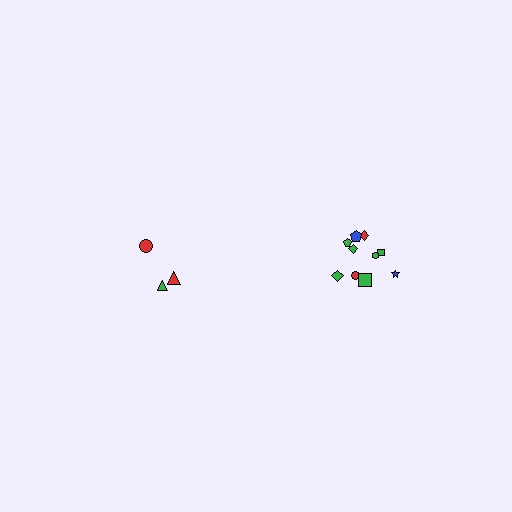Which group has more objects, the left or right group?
The right group.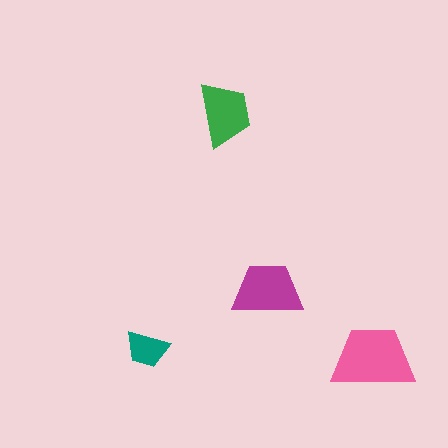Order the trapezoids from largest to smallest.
the pink one, the magenta one, the green one, the teal one.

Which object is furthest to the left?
The teal trapezoid is leftmost.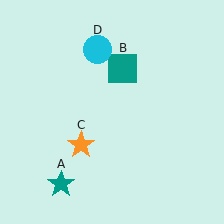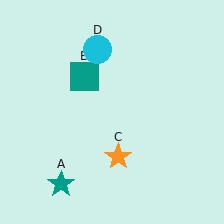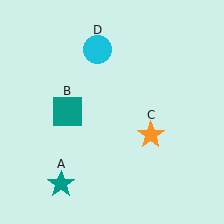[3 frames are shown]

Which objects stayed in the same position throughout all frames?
Teal star (object A) and cyan circle (object D) remained stationary.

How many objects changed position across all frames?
2 objects changed position: teal square (object B), orange star (object C).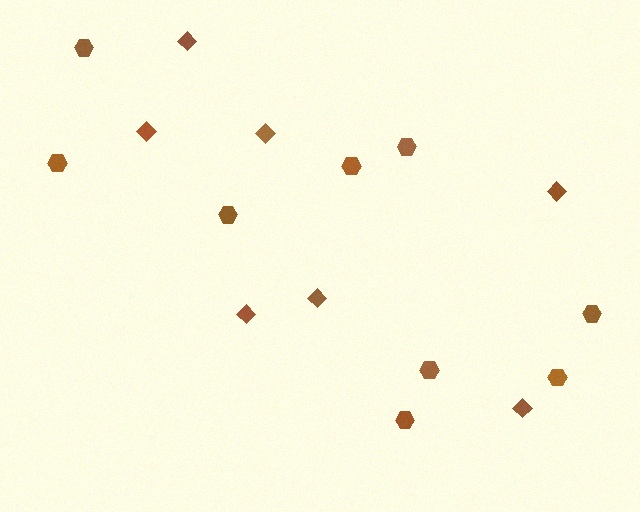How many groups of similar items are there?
There are 2 groups: one group of hexagons (9) and one group of diamonds (7).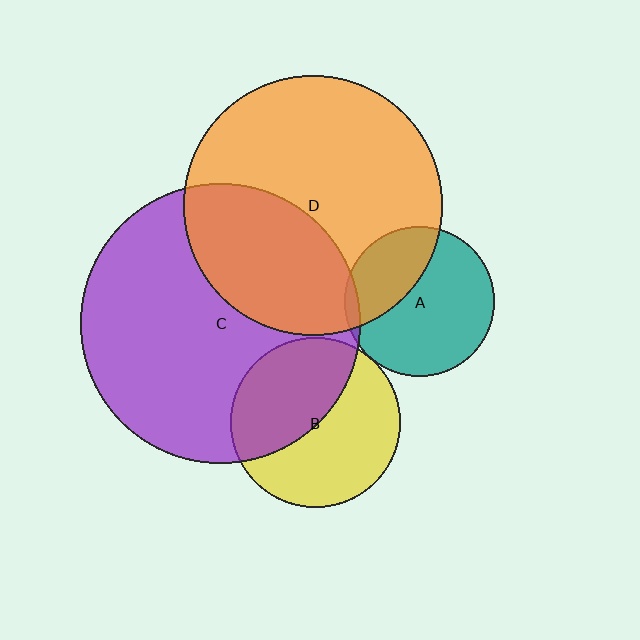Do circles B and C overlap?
Yes.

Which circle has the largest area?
Circle C (purple).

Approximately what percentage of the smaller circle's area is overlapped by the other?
Approximately 45%.